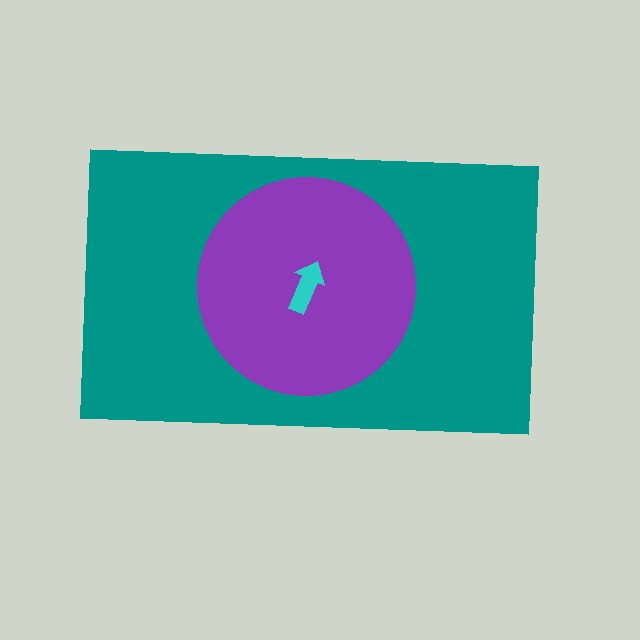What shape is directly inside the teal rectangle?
The purple circle.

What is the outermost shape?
The teal rectangle.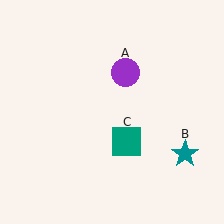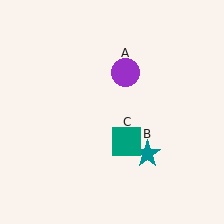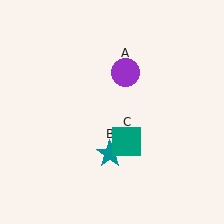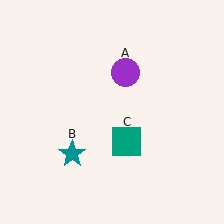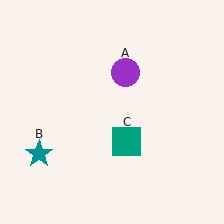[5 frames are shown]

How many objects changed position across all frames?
1 object changed position: teal star (object B).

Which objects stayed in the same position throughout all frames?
Purple circle (object A) and teal square (object C) remained stationary.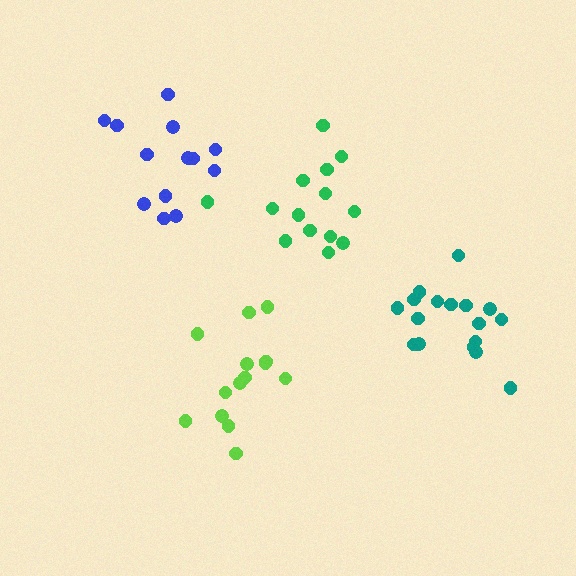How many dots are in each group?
Group 1: 14 dots, Group 2: 17 dots, Group 3: 13 dots, Group 4: 14 dots (58 total).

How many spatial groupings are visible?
There are 4 spatial groupings.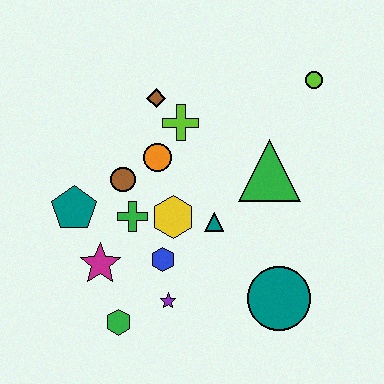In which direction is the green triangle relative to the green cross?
The green triangle is to the right of the green cross.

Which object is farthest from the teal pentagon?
The lime circle is farthest from the teal pentagon.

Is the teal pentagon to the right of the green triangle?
No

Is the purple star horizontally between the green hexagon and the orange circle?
No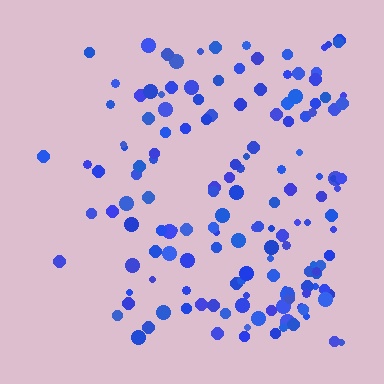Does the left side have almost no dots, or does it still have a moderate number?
Still a moderate number, just noticeably fewer than the right.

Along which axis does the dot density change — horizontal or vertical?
Horizontal.